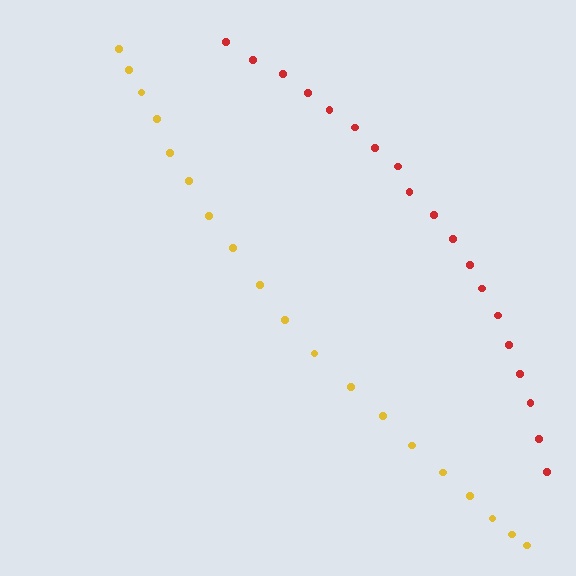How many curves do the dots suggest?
There are 2 distinct paths.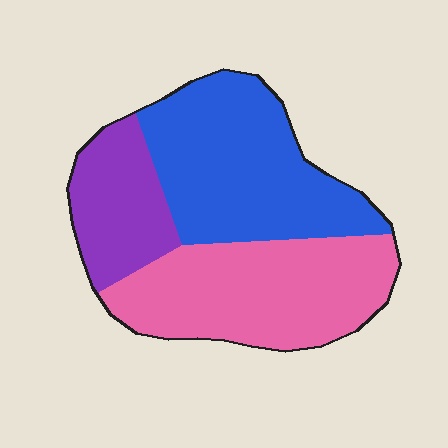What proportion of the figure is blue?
Blue takes up about two fifths (2/5) of the figure.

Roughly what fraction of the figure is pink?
Pink covers around 40% of the figure.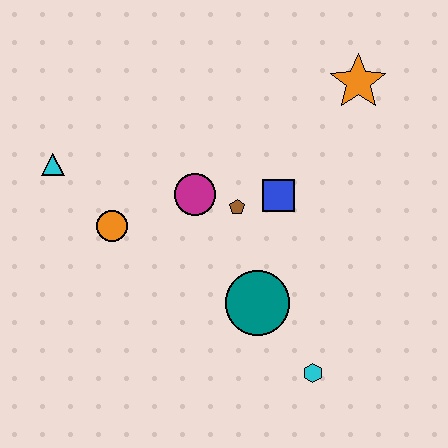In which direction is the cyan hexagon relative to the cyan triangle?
The cyan hexagon is to the right of the cyan triangle.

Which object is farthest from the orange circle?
The orange star is farthest from the orange circle.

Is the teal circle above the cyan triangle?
No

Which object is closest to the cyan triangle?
The orange circle is closest to the cyan triangle.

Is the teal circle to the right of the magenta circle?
Yes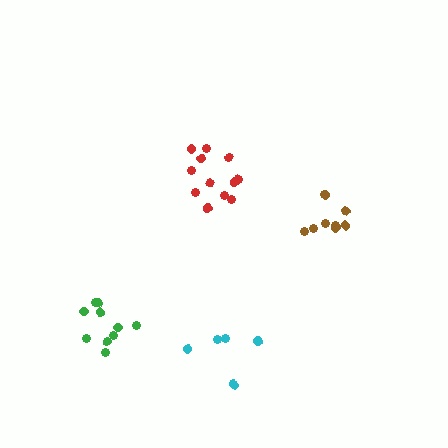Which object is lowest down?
The cyan cluster is bottommost.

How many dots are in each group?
Group 1: 6 dots, Group 2: 12 dots, Group 3: 10 dots, Group 4: 10 dots (38 total).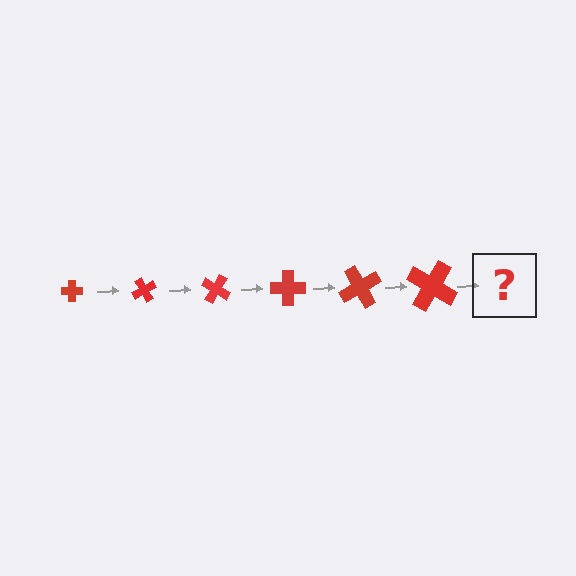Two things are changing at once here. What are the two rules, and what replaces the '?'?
The two rules are that the cross grows larger each step and it rotates 60 degrees each step. The '?' should be a cross, larger than the previous one and rotated 360 degrees from the start.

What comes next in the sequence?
The next element should be a cross, larger than the previous one and rotated 360 degrees from the start.